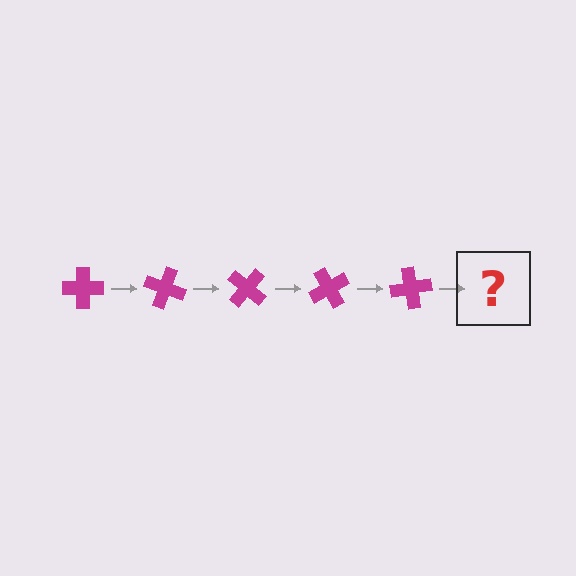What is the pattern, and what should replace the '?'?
The pattern is that the cross rotates 20 degrees each step. The '?' should be a magenta cross rotated 100 degrees.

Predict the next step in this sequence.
The next step is a magenta cross rotated 100 degrees.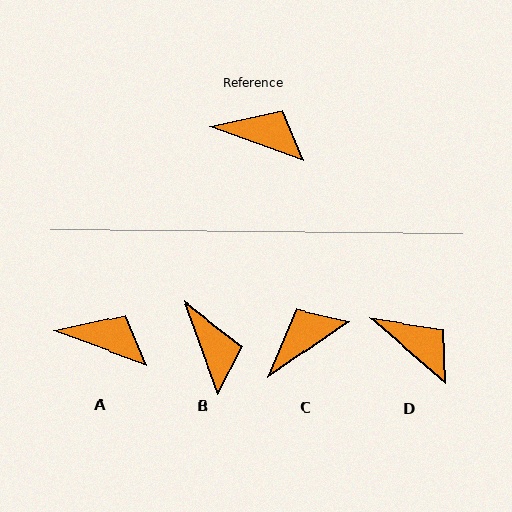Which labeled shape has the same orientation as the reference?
A.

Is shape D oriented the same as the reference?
No, it is off by about 20 degrees.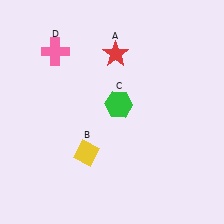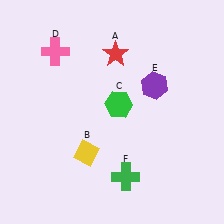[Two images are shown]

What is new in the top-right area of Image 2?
A purple hexagon (E) was added in the top-right area of Image 2.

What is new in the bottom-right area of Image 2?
A green cross (F) was added in the bottom-right area of Image 2.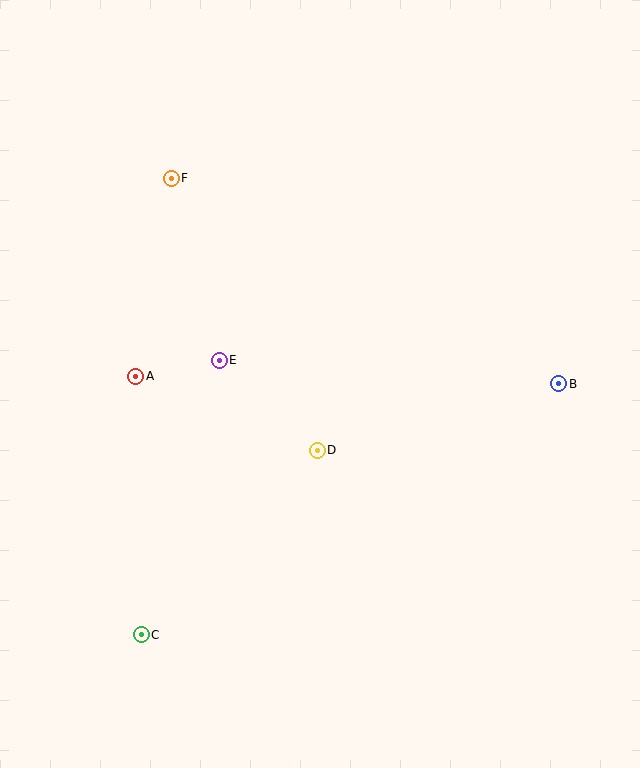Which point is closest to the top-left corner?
Point F is closest to the top-left corner.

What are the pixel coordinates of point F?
Point F is at (171, 178).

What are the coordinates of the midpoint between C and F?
The midpoint between C and F is at (156, 407).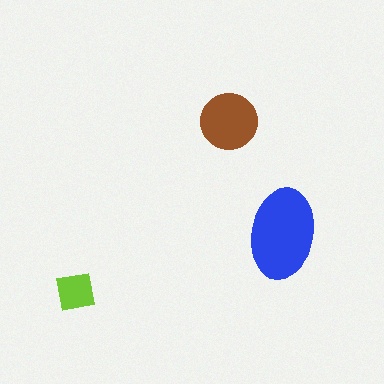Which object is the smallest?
The lime square.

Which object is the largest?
The blue ellipse.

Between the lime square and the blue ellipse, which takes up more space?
The blue ellipse.